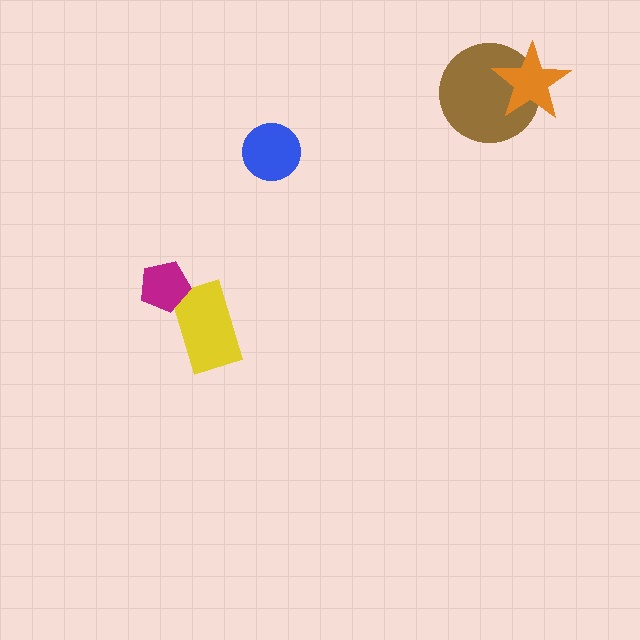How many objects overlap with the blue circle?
0 objects overlap with the blue circle.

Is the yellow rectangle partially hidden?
Yes, it is partially covered by another shape.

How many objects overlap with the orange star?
1 object overlaps with the orange star.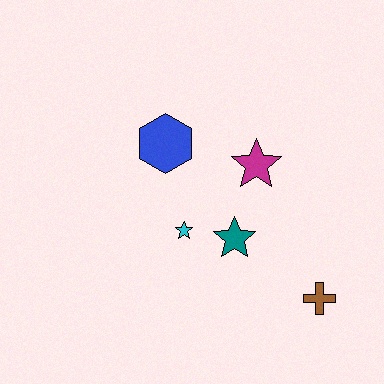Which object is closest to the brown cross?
The teal star is closest to the brown cross.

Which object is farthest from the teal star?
The blue hexagon is farthest from the teal star.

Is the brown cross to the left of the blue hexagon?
No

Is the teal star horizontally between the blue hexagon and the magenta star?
Yes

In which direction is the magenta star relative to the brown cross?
The magenta star is above the brown cross.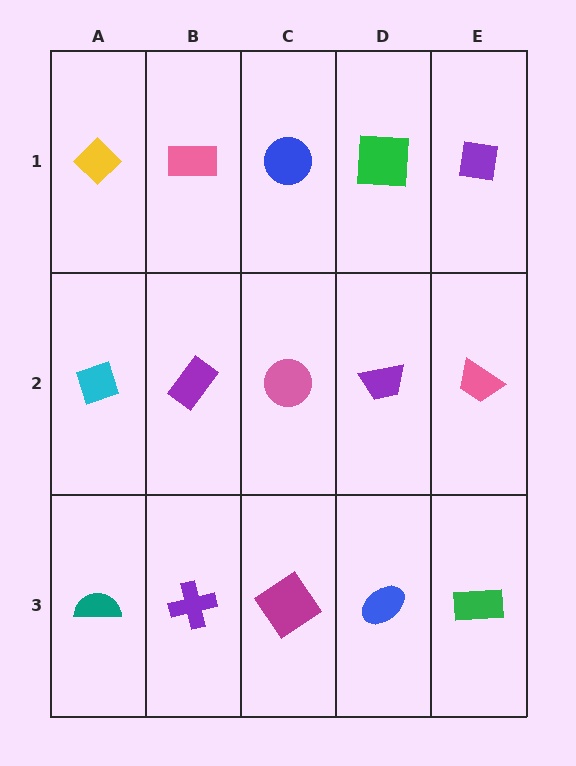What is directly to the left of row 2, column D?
A pink circle.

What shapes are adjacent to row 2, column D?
A green square (row 1, column D), a blue ellipse (row 3, column D), a pink circle (row 2, column C), a pink trapezoid (row 2, column E).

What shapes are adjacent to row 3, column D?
A purple trapezoid (row 2, column D), a magenta diamond (row 3, column C), a green rectangle (row 3, column E).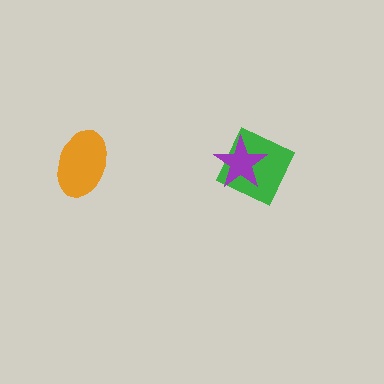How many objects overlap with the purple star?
1 object overlaps with the purple star.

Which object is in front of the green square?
The purple star is in front of the green square.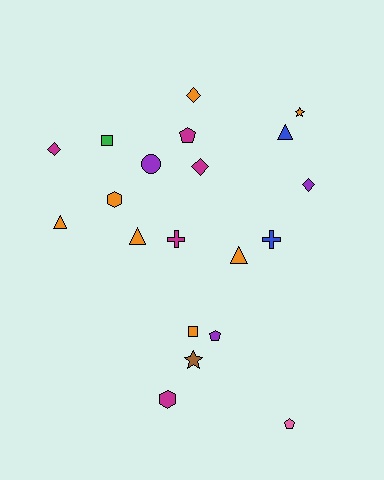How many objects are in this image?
There are 20 objects.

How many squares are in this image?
There are 2 squares.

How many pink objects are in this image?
There is 1 pink object.